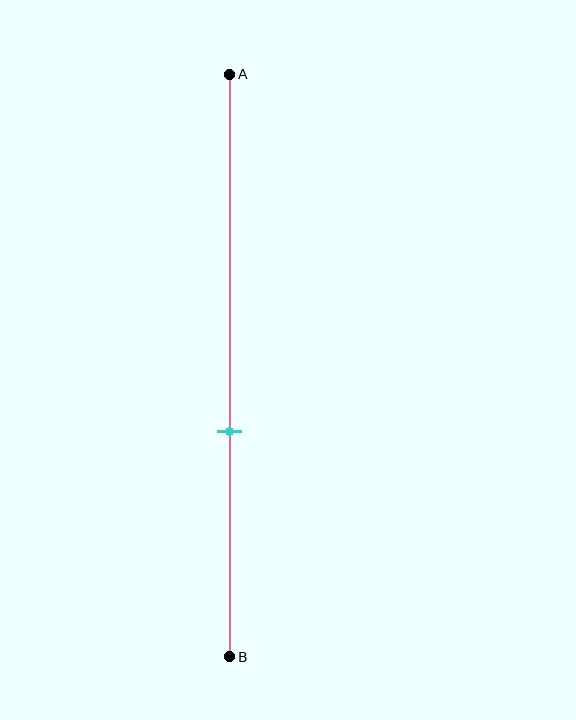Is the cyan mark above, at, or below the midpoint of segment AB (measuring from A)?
The cyan mark is below the midpoint of segment AB.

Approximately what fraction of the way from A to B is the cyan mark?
The cyan mark is approximately 60% of the way from A to B.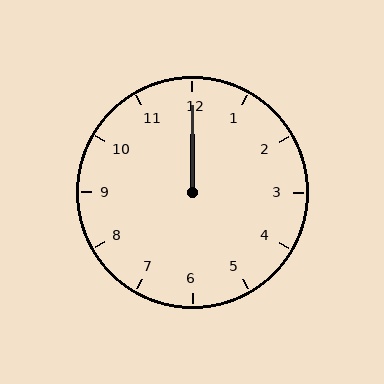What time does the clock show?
12:00.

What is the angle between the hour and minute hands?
Approximately 0 degrees.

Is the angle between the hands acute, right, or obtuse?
It is acute.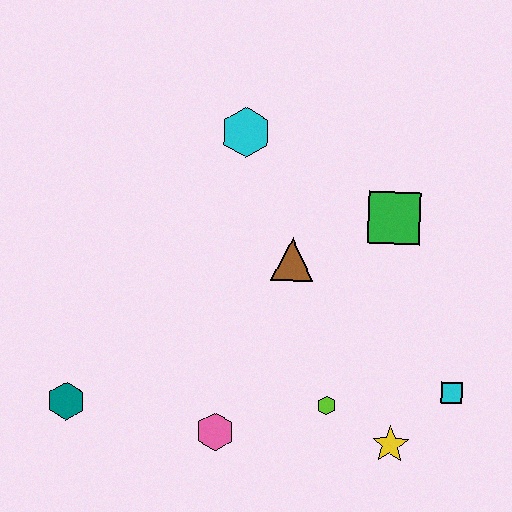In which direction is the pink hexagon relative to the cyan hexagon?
The pink hexagon is below the cyan hexagon.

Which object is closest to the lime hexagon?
The yellow star is closest to the lime hexagon.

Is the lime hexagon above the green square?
No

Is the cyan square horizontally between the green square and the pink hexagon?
No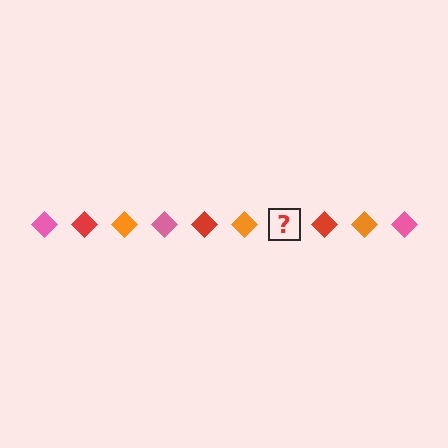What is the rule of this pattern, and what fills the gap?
The rule is that the pattern cycles through pink, red, orange diamonds. The gap should be filled with a pink diamond.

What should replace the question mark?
The question mark should be replaced with a pink diamond.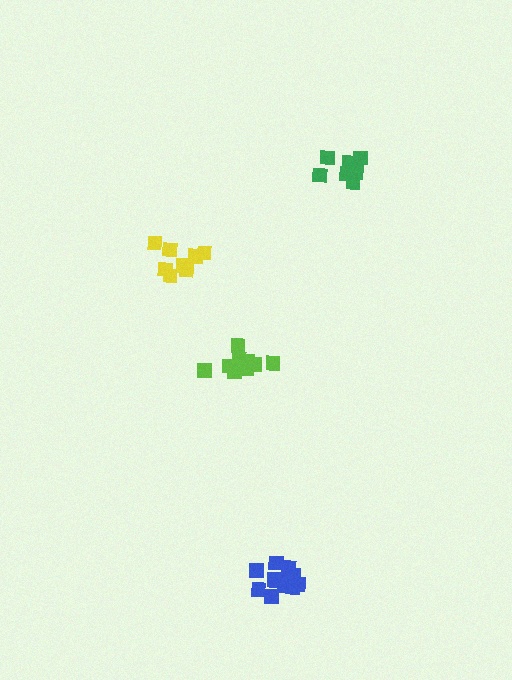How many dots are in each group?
Group 1: 12 dots, Group 2: 8 dots, Group 3: 10 dots, Group 4: 10 dots (40 total).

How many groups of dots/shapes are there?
There are 4 groups.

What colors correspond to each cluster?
The clusters are colored: blue, yellow, green, lime.